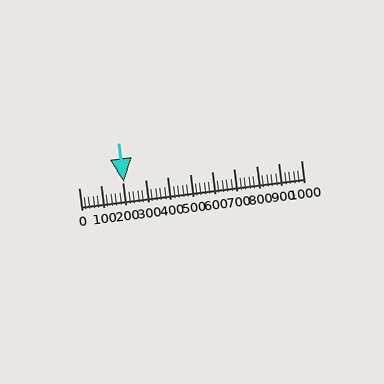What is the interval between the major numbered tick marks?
The major tick marks are spaced 100 units apart.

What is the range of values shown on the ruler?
The ruler shows values from 0 to 1000.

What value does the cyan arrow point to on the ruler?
The cyan arrow points to approximately 203.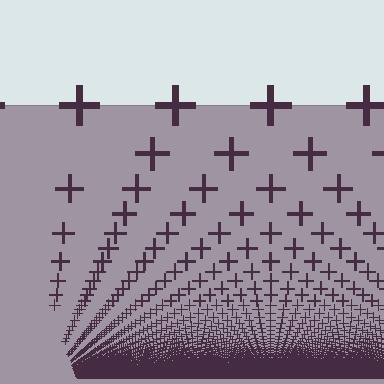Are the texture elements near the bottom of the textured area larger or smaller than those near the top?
Smaller. The gradient is inverted — elements near the bottom are smaller and denser.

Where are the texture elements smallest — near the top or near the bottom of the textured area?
Near the bottom.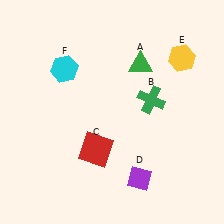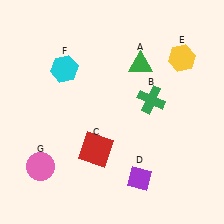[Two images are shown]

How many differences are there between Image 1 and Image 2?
There is 1 difference between the two images.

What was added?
A pink circle (G) was added in Image 2.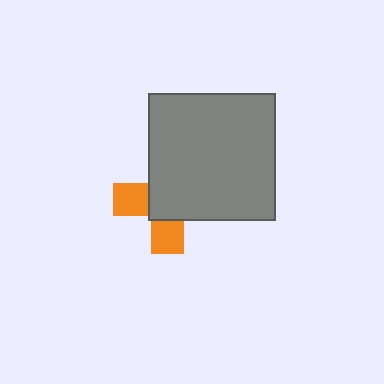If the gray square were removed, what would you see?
You would see the complete orange cross.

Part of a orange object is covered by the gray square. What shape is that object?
It is a cross.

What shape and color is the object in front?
The object in front is a gray square.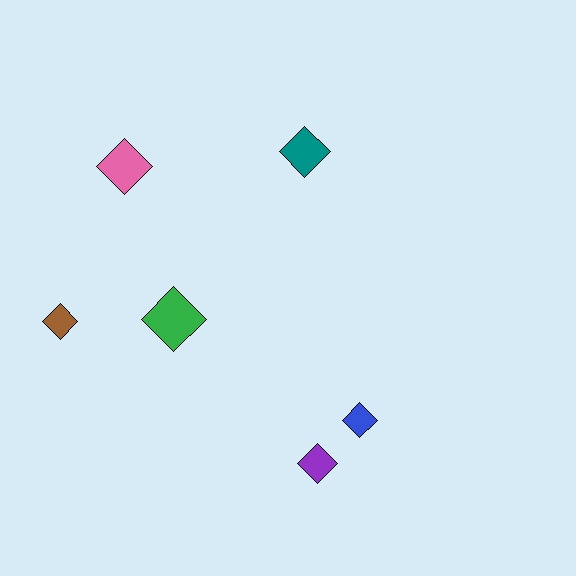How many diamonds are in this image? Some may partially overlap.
There are 6 diamonds.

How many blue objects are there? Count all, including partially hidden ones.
There is 1 blue object.